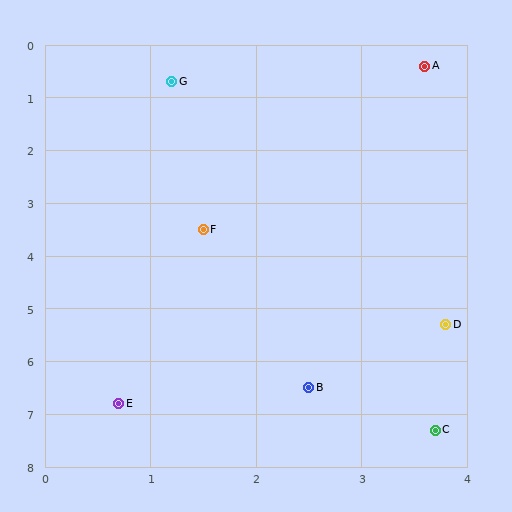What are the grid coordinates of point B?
Point B is at approximately (2.5, 6.5).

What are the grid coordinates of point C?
Point C is at approximately (3.7, 7.3).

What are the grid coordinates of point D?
Point D is at approximately (3.8, 5.3).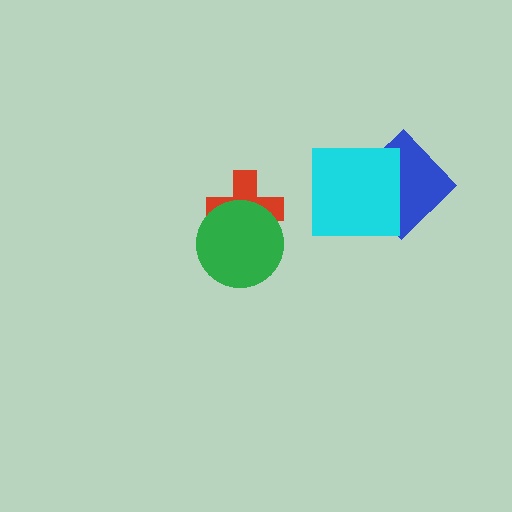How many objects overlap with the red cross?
1 object overlaps with the red cross.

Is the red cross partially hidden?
Yes, it is partially covered by another shape.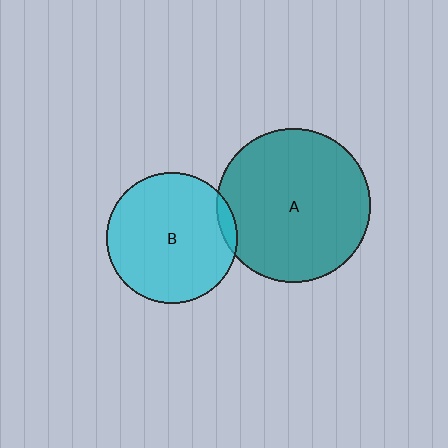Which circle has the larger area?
Circle A (teal).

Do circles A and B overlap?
Yes.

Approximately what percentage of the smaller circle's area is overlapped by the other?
Approximately 5%.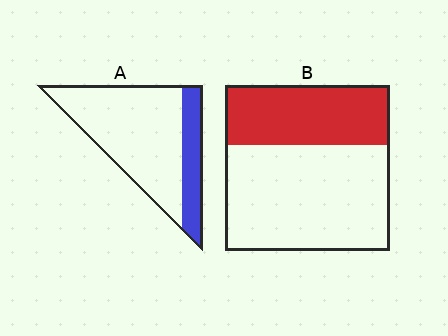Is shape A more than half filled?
No.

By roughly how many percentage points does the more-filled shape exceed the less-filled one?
By roughly 15 percentage points (B over A).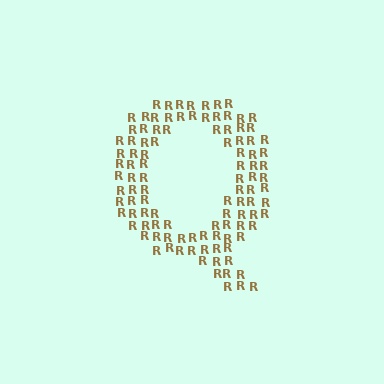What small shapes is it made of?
It is made of small letter R's.